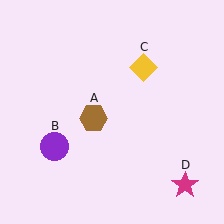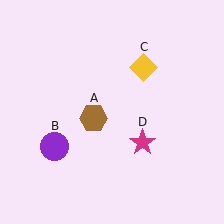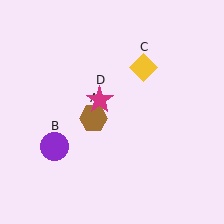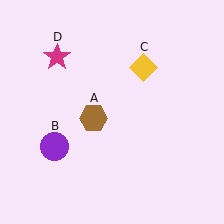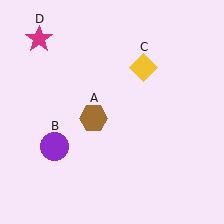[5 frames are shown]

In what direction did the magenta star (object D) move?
The magenta star (object D) moved up and to the left.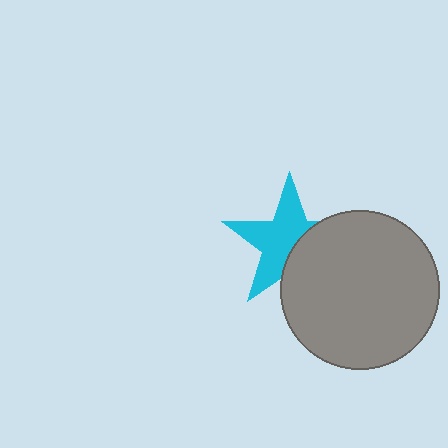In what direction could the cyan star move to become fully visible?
The cyan star could move toward the upper-left. That would shift it out from behind the gray circle entirely.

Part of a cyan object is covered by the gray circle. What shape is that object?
It is a star.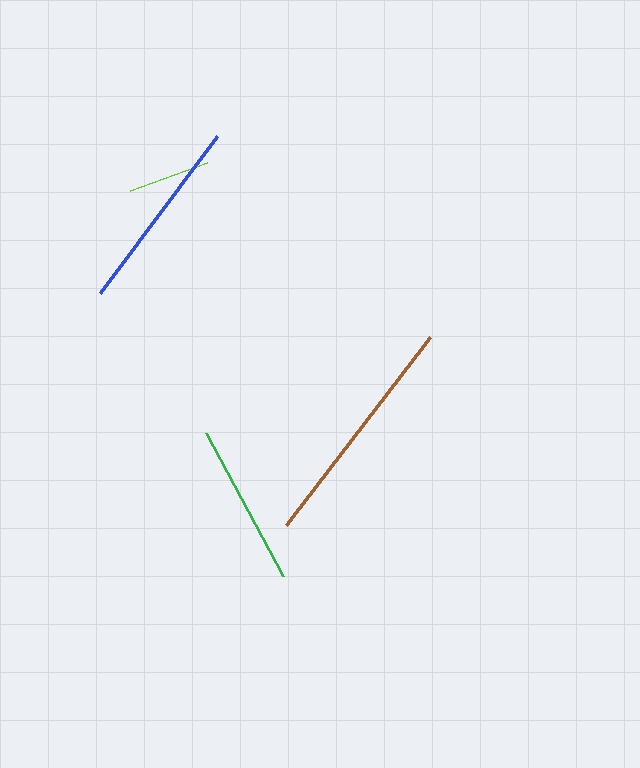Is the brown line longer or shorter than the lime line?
The brown line is longer than the lime line.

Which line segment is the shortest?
The lime line is the shortest at approximately 82 pixels.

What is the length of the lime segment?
The lime segment is approximately 82 pixels long.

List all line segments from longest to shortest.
From longest to shortest: brown, blue, green, lime.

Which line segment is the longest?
The brown line is the longest at approximately 236 pixels.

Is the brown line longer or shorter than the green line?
The brown line is longer than the green line.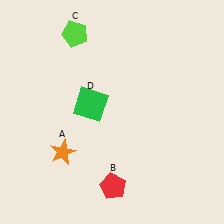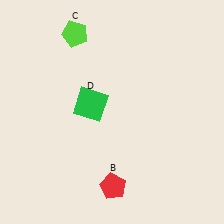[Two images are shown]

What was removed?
The orange star (A) was removed in Image 2.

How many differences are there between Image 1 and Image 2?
There is 1 difference between the two images.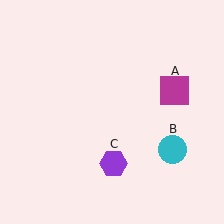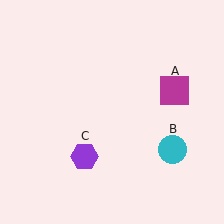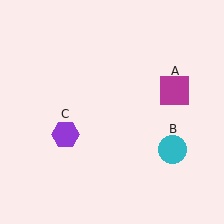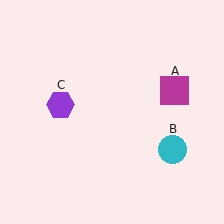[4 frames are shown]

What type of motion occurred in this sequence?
The purple hexagon (object C) rotated clockwise around the center of the scene.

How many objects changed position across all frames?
1 object changed position: purple hexagon (object C).